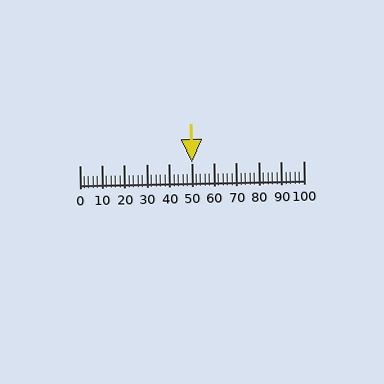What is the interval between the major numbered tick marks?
The major tick marks are spaced 10 units apart.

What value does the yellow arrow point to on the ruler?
The yellow arrow points to approximately 50.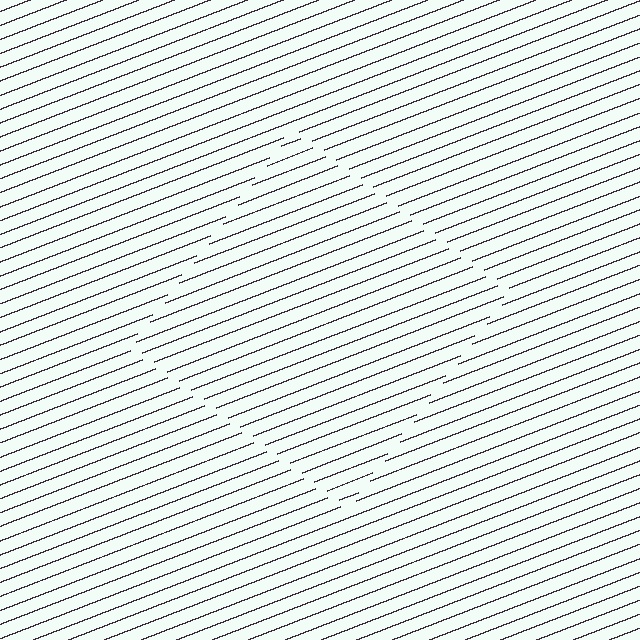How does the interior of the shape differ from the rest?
The interior of the shape contains the same grating, shifted by half a period — the contour is defined by the phase discontinuity where line-ends from the inner and outer gratings abut.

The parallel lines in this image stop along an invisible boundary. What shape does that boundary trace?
An illusory square. The interior of the shape contains the same grating, shifted by half a period — the contour is defined by the phase discontinuity where line-ends from the inner and outer gratings abut.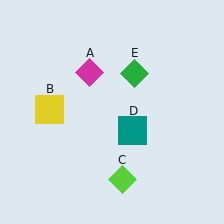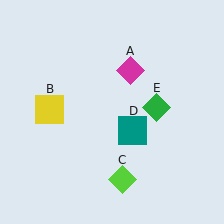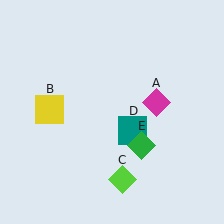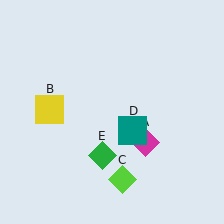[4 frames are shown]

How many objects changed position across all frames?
2 objects changed position: magenta diamond (object A), green diamond (object E).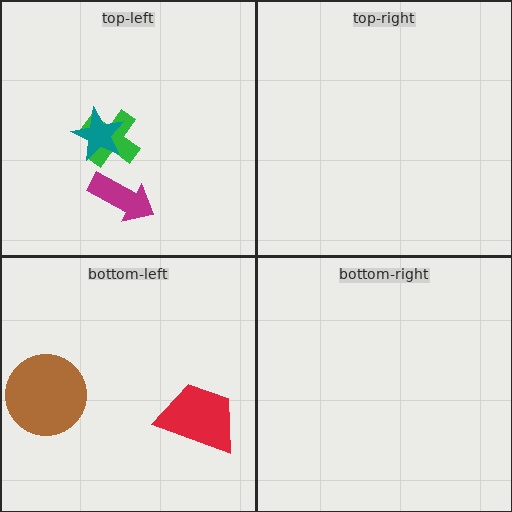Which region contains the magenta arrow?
The top-left region.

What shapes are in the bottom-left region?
The brown circle, the red trapezoid.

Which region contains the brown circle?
The bottom-left region.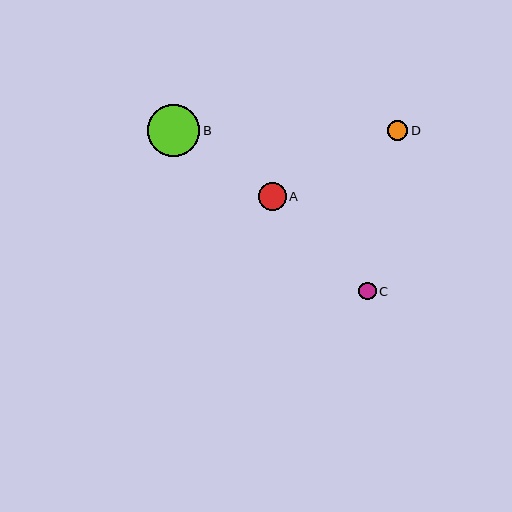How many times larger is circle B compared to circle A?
Circle B is approximately 1.9 times the size of circle A.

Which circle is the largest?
Circle B is the largest with a size of approximately 52 pixels.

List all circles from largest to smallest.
From largest to smallest: B, A, D, C.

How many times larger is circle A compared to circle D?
Circle A is approximately 1.4 times the size of circle D.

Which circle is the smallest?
Circle C is the smallest with a size of approximately 17 pixels.